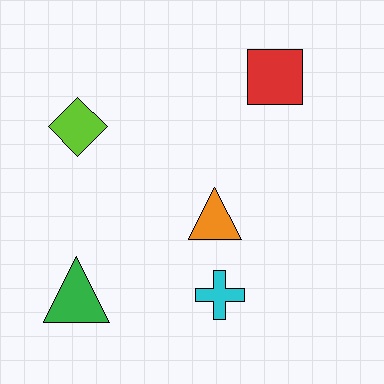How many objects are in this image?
There are 5 objects.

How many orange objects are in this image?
There is 1 orange object.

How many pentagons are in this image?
There are no pentagons.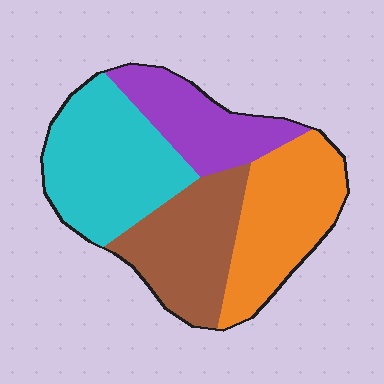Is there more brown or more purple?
Brown.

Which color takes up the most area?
Cyan, at roughly 30%.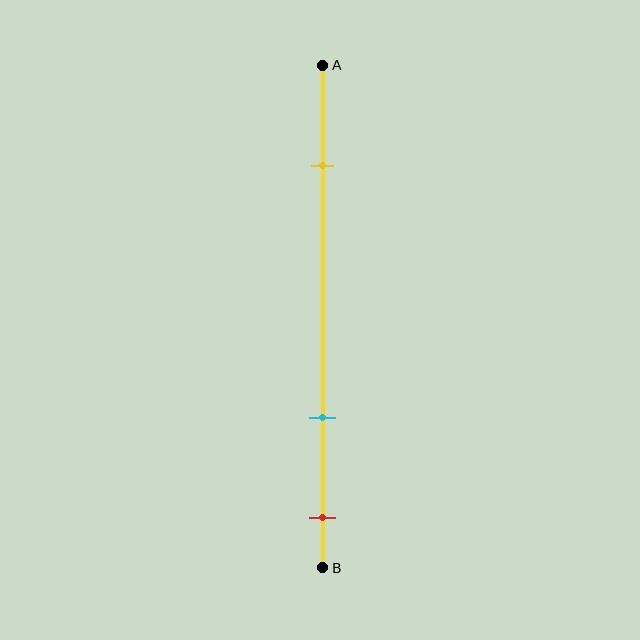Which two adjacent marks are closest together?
The cyan and red marks are the closest adjacent pair.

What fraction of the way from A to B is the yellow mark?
The yellow mark is approximately 20% (0.2) of the way from A to B.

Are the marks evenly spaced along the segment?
No, the marks are not evenly spaced.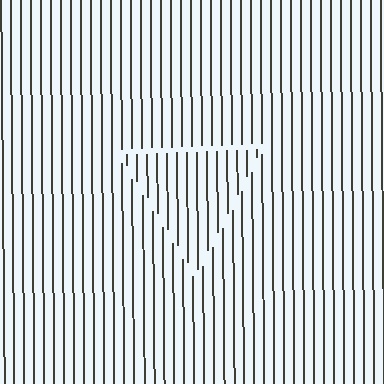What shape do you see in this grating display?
An illusory triangle. The interior of the shape contains the same grating, shifted by half a period — the contour is defined by the phase discontinuity where line-ends from the inner and outer gratings abut.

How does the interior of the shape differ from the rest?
The interior of the shape contains the same grating, shifted by half a period — the contour is defined by the phase discontinuity where line-ends from the inner and outer gratings abut.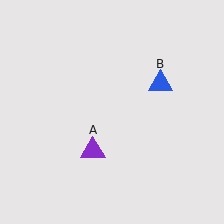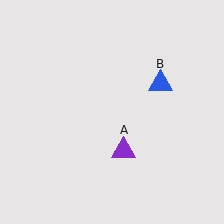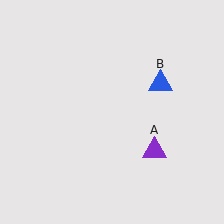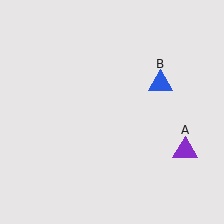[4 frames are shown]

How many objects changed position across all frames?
1 object changed position: purple triangle (object A).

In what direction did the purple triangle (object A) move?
The purple triangle (object A) moved right.